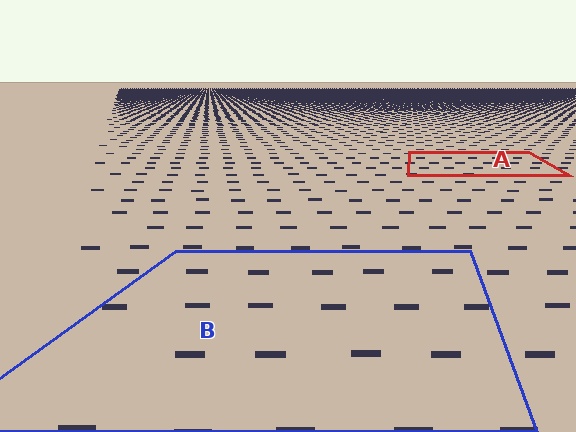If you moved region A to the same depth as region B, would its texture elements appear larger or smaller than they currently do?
They would appear larger. At a closer depth, the same texture elements are projected at a bigger on-screen size.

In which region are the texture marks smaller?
The texture marks are smaller in region A, because it is farther away.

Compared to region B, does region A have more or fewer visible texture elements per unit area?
Region A has more texture elements per unit area — they are packed more densely because it is farther away.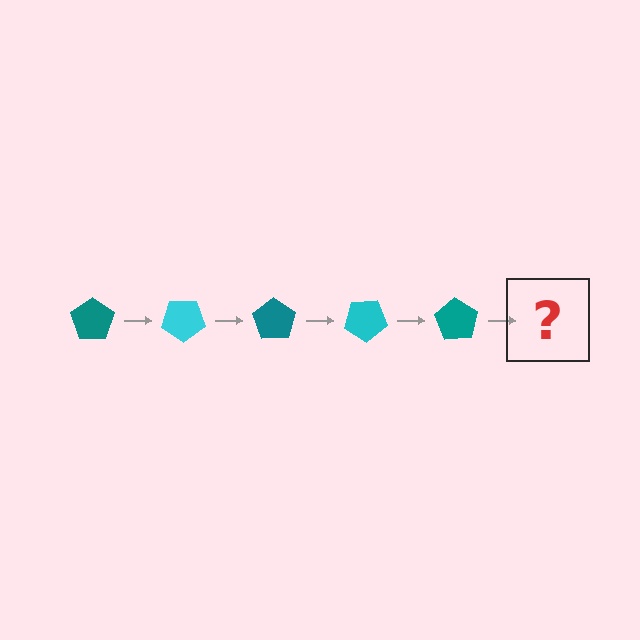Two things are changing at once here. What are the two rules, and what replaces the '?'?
The two rules are that it rotates 35 degrees each step and the color cycles through teal and cyan. The '?' should be a cyan pentagon, rotated 175 degrees from the start.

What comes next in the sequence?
The next element should be a cyan pentagon, rotated 175 degrees from the start.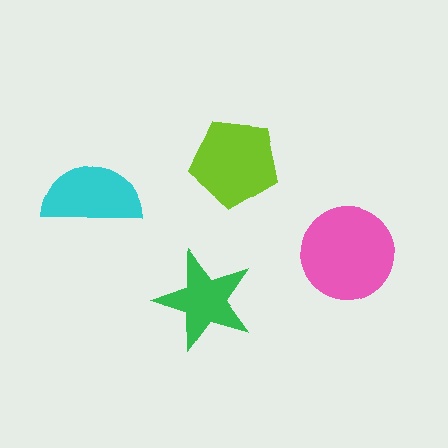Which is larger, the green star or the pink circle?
The pink circle.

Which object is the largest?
The pink circle.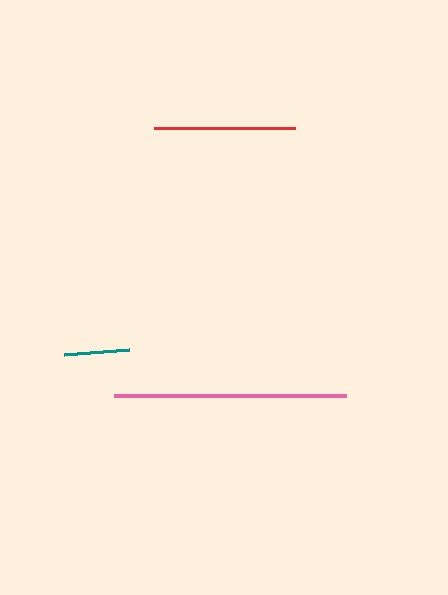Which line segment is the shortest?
The teal line is the shortest at approximately 66 pixels.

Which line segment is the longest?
The pink line is the longest at approximately 232 pixels.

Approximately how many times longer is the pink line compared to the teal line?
The pink line is approximately 3.5 times the length of the teal line.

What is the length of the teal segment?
The teal segment is approximately 66 pixels long.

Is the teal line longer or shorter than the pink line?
The pink line is longer than the teal line.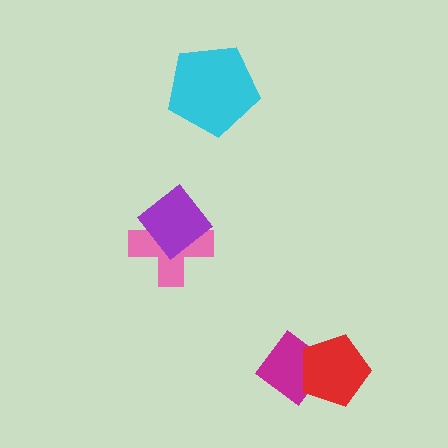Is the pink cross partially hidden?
Yes, it is partially covered by another shape.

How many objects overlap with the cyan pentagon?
0 objects overlap with the cyan pentagon.